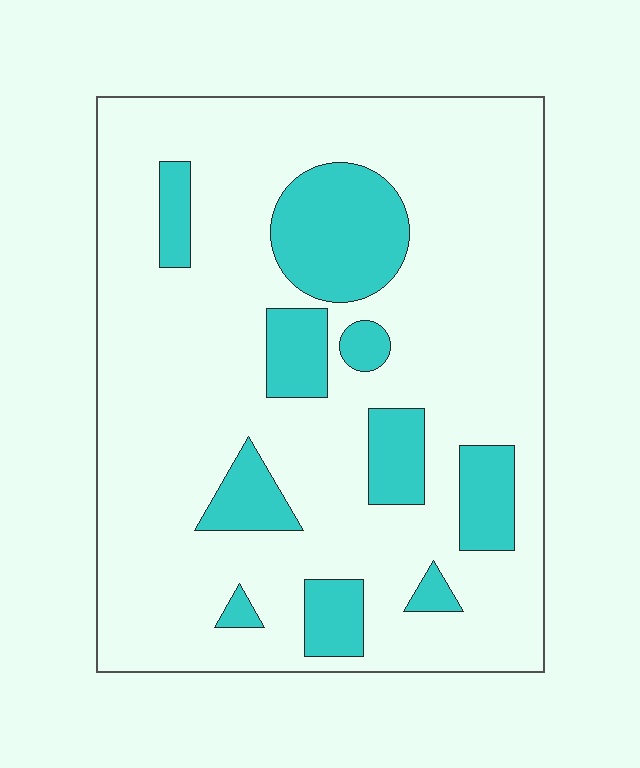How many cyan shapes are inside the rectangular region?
10.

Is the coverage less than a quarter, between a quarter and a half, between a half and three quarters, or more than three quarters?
Less than a quarter.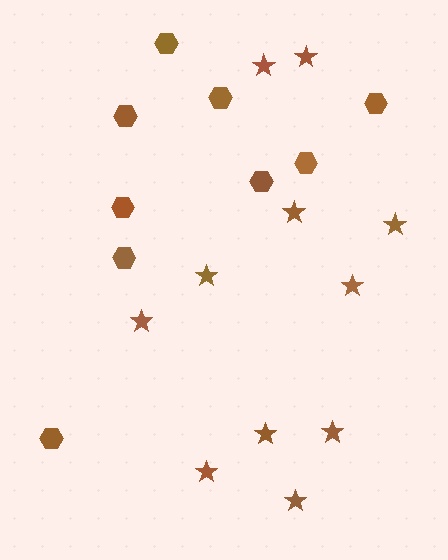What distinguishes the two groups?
There are 2 groups: one group of stars (11) and one group of hexagons (9).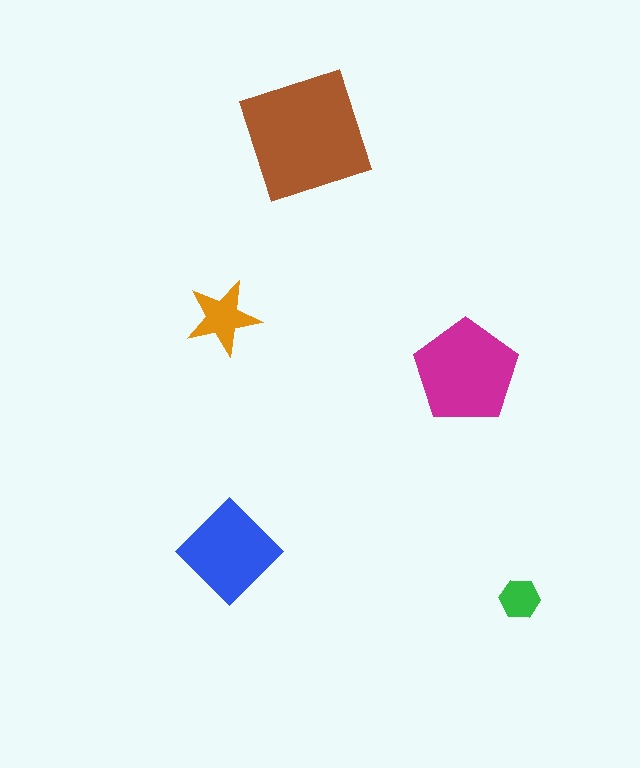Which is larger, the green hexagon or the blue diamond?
The blue diamond.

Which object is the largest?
The brown square.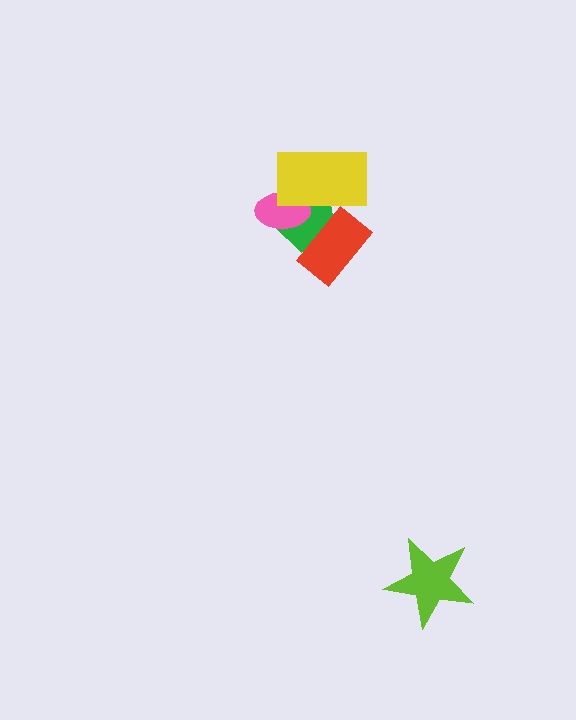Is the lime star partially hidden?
No, no other shape covers it.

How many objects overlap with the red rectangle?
2 objects overlap with the red rectangle.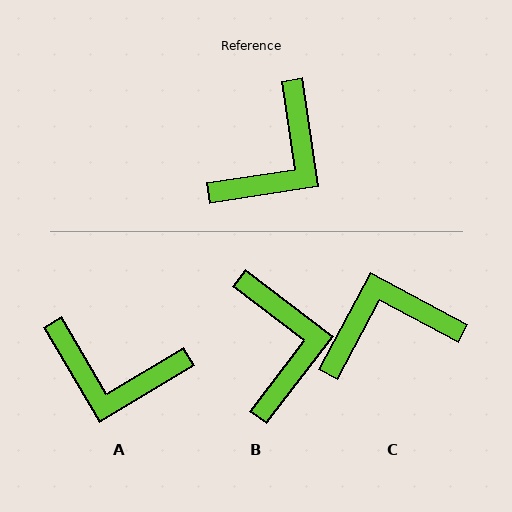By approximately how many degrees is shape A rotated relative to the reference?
Approximately 68 degrees clockwise.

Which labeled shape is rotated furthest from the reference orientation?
C, about 143 degrees away.